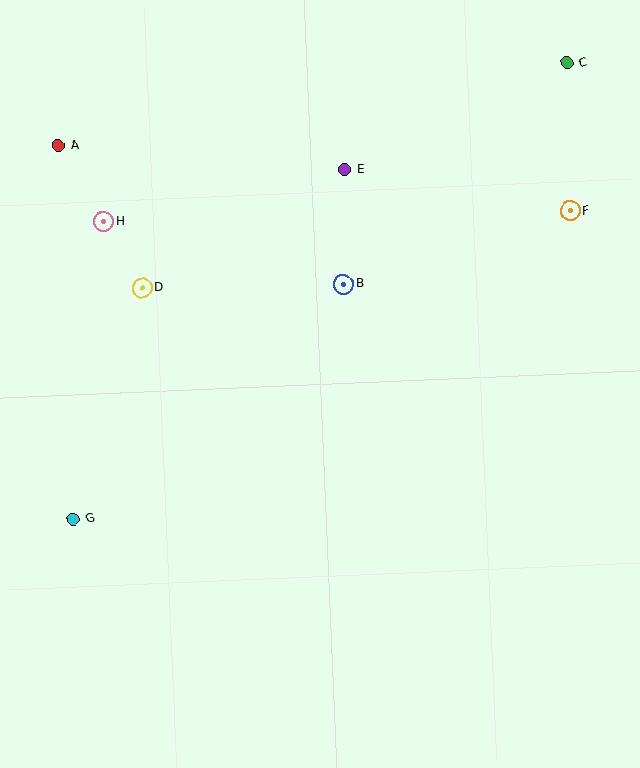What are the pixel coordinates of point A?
Point A is at (59, 145).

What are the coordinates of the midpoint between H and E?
The midpoint between H and E is at (224, 196).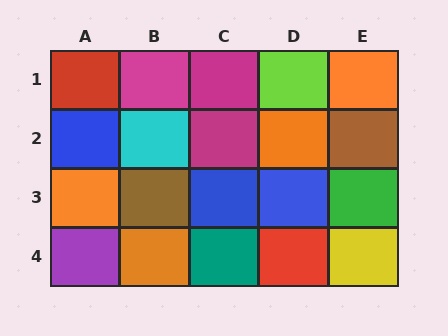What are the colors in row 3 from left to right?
Orange, brown, blue, blue, green.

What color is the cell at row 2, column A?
Blue.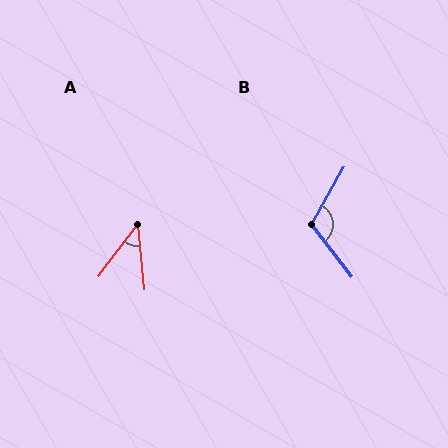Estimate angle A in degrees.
Approximately 42 degrees.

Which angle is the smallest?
A, at approximately 42 degrees.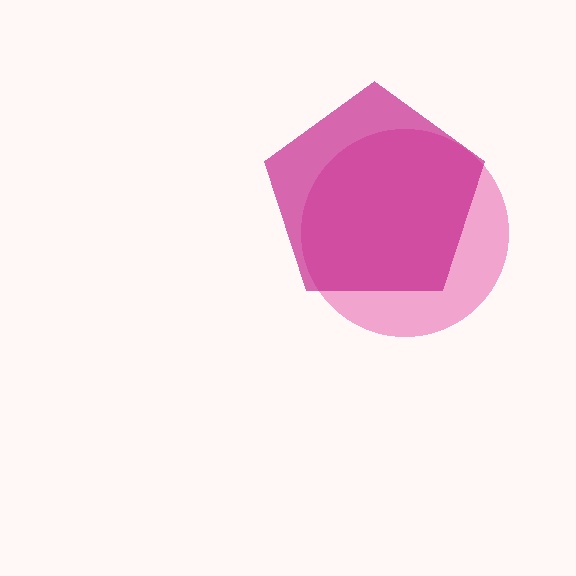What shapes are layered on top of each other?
The layered shapes are: a pink circle, a magenta pentagon.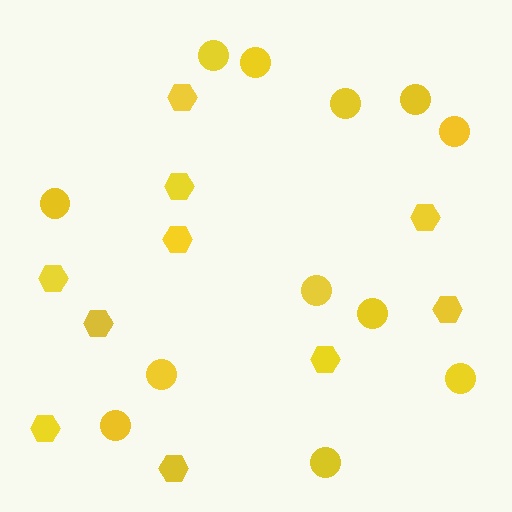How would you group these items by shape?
There are 2 groups: one group of circles (12) and one group of hexagons (10).